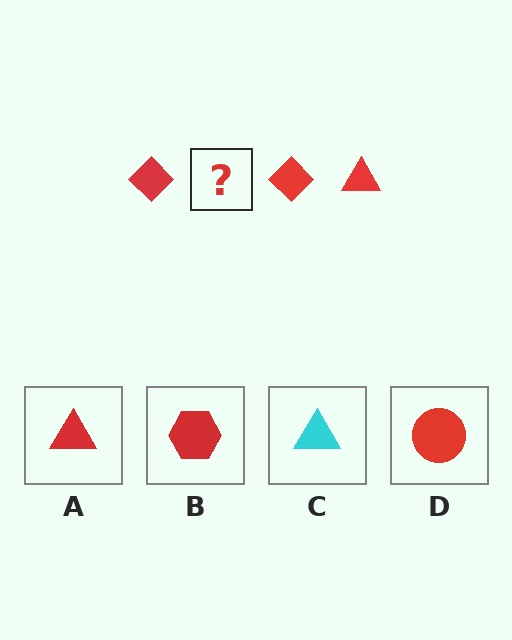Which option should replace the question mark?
Option A.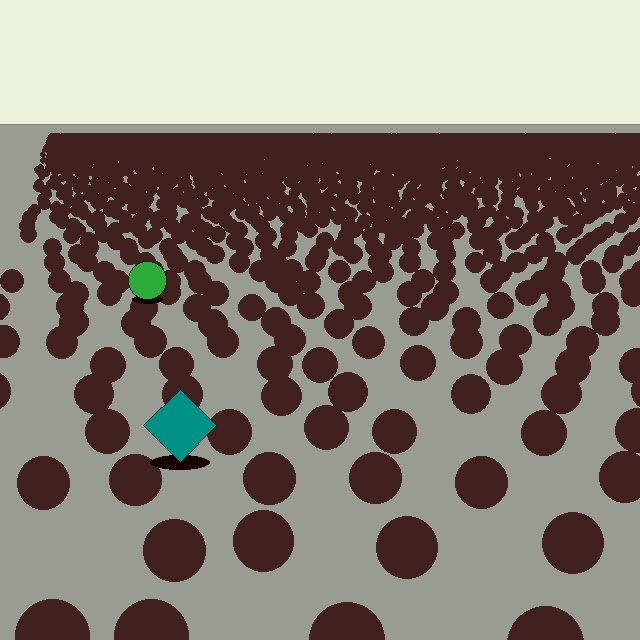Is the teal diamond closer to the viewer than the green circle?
Yes. The teal diamond is closer — you can tell from the texture gradient: the ground texture is coarser near it.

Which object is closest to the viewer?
The teal diamond is closest. The texture marks near it are larger and more spread out.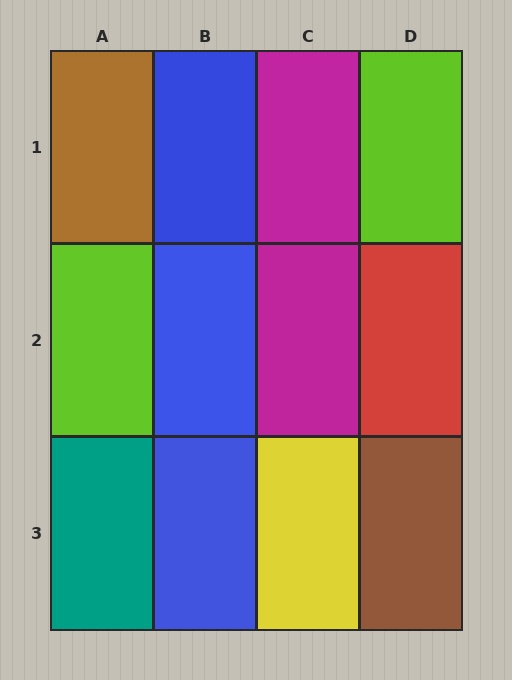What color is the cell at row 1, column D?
Lime.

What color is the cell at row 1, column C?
Magenta.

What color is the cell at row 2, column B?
Blue.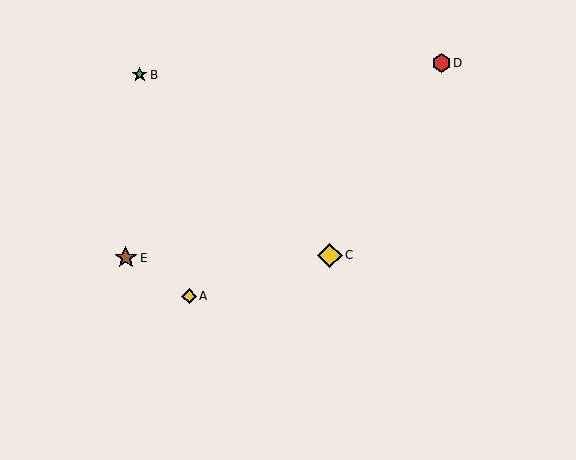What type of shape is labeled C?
Shape C is a yellow diamond.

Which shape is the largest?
The yellow diamond (labeled C) is the largest.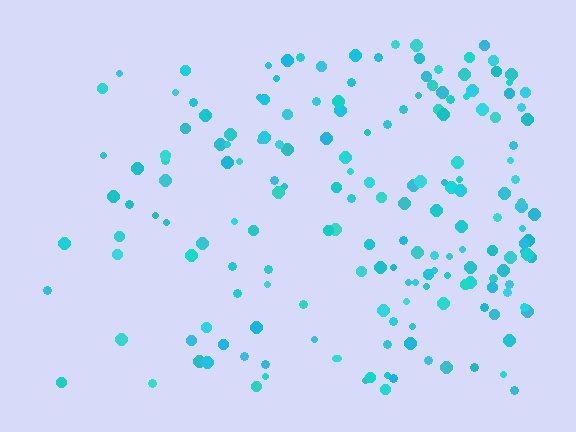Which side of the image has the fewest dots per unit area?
The left.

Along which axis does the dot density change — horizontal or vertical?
Horizontal.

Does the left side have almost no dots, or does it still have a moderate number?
Still a moderate number, just noticeably fewer than the right.